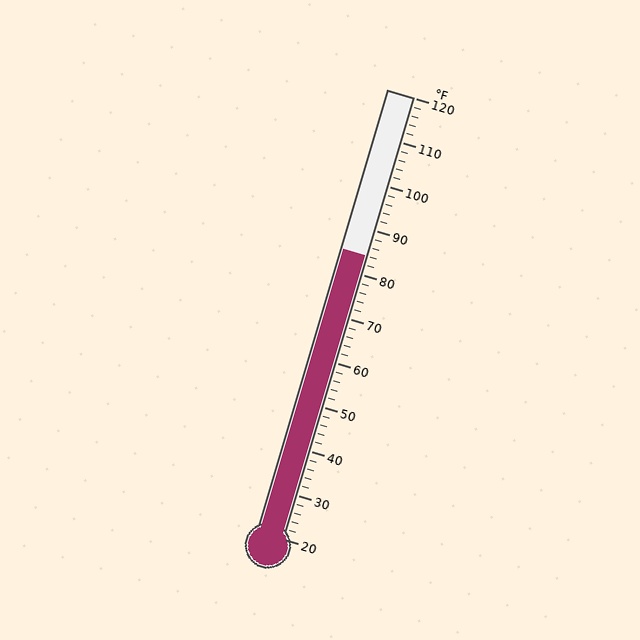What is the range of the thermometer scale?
The thermometer scale ranges from 20°F to 120°F.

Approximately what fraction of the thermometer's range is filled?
The thermometer is filled to approximately 65% of its range.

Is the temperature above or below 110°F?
The temperature is below 110°F.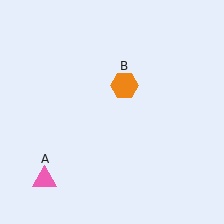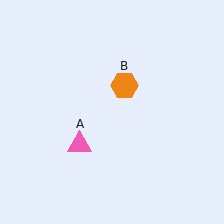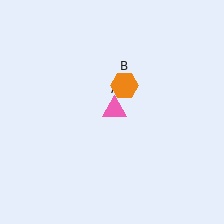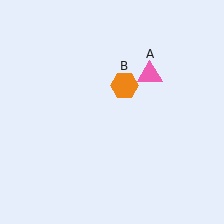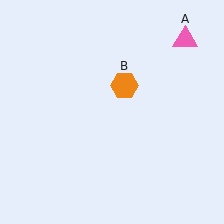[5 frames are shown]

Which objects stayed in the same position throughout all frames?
Orange hexagon (object B) remained stationary.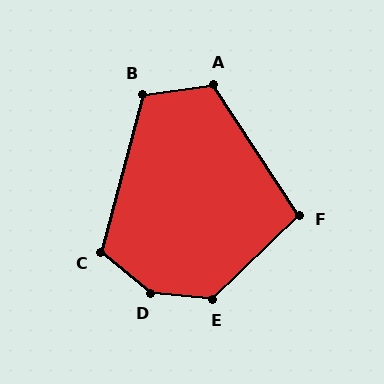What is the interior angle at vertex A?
Approximately 115 degrees (obtuse).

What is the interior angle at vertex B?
Approximately 113 degrees (obtuse).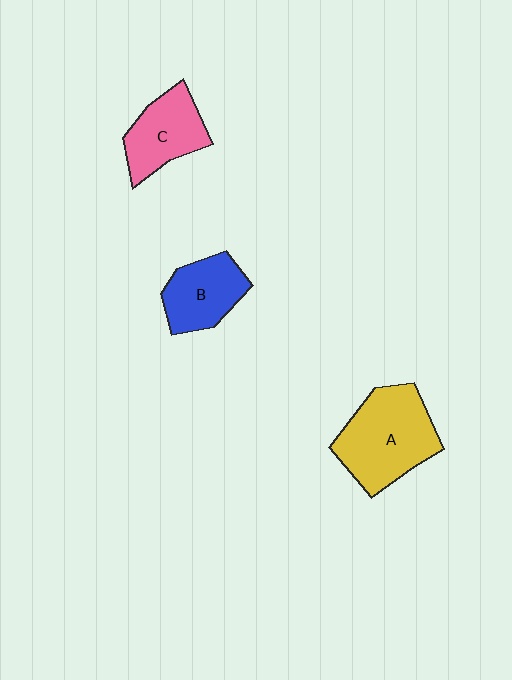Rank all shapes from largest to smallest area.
From largest to smallest: A (yellow), C (pink), B (blue).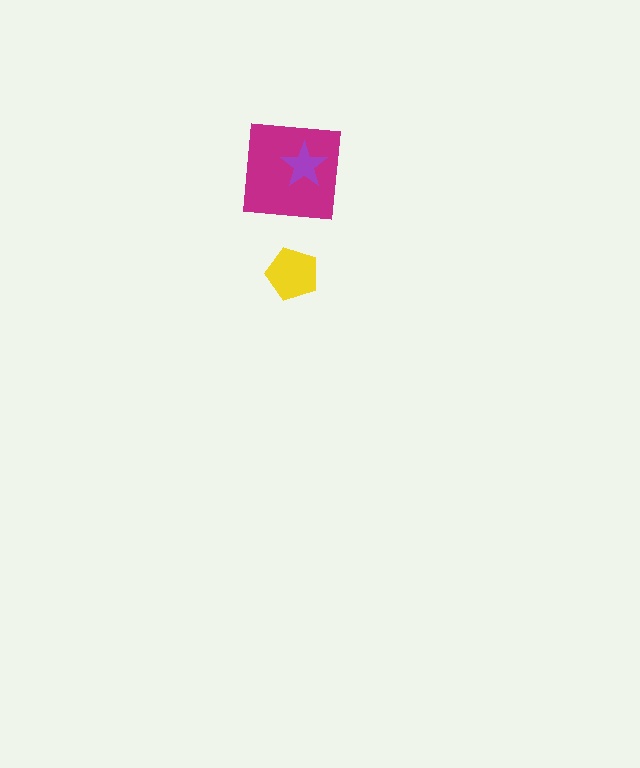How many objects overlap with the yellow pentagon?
0 objects overlap with the yellow pentagon.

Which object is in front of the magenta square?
The purple star is in front of the magenta square.